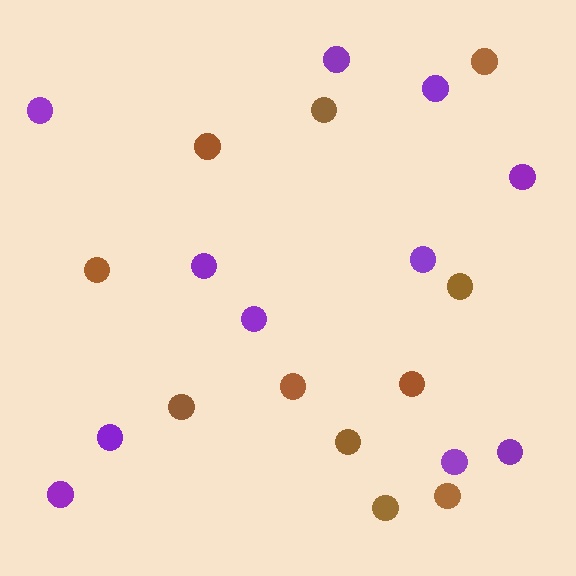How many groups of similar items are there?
There are 2 groups: one group of brown circles (11) and one group of purple circles (11).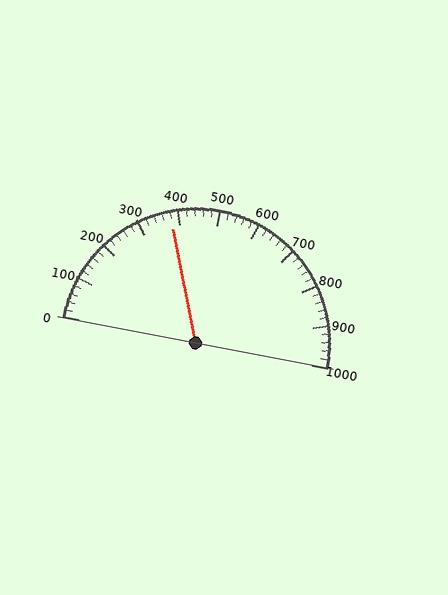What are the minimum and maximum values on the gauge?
The gauge ranges from 0 to 1000.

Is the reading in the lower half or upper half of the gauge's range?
The reading is in the lower half of the range (0 to 1000).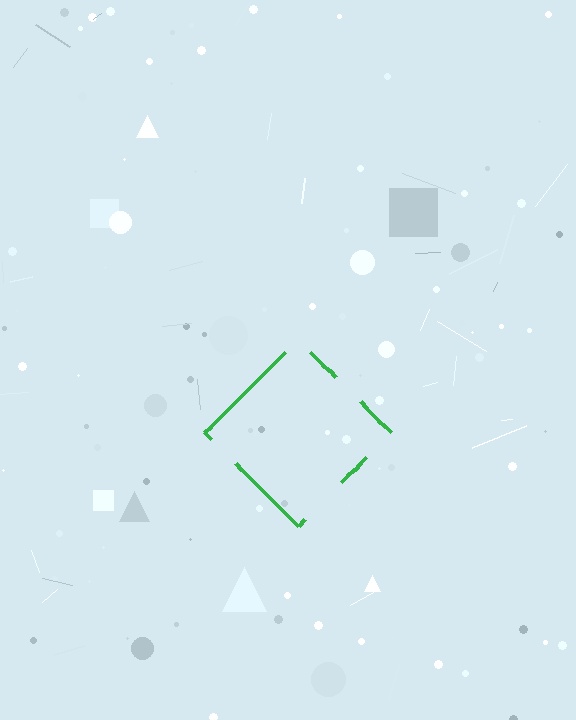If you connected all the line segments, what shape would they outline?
They would outline a diamond.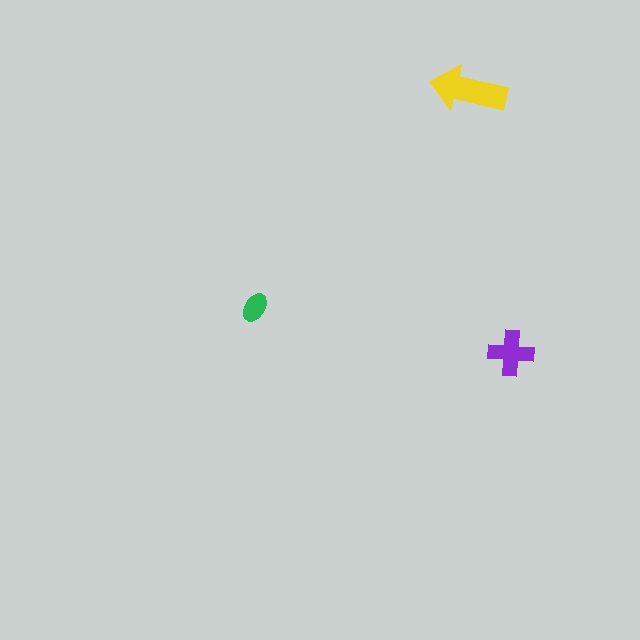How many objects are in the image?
There are 3 objects in the image.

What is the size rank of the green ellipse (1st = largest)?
3rd.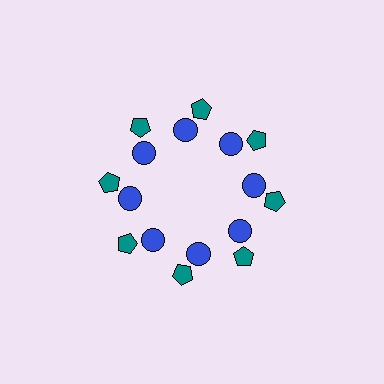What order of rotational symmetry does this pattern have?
This pattern has 8-fold rotational symmetry.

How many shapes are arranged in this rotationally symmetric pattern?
There are 16 shapes, arranged in 8 groups of 2.